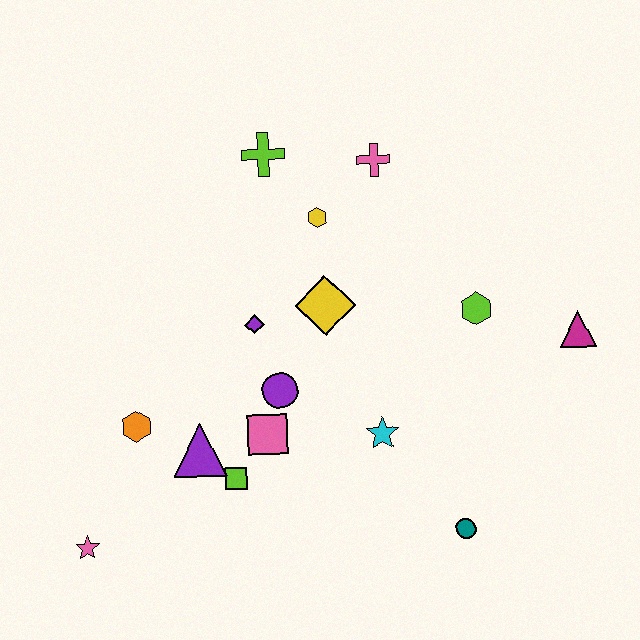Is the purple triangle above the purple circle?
No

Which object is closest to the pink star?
The orange hexagon is closest to the pink star.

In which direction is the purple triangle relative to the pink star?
The purple triangle is to the right of the pink star.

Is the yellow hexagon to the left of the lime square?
No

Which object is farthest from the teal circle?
The lime cross is farthest from the teal circle.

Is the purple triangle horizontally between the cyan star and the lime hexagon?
No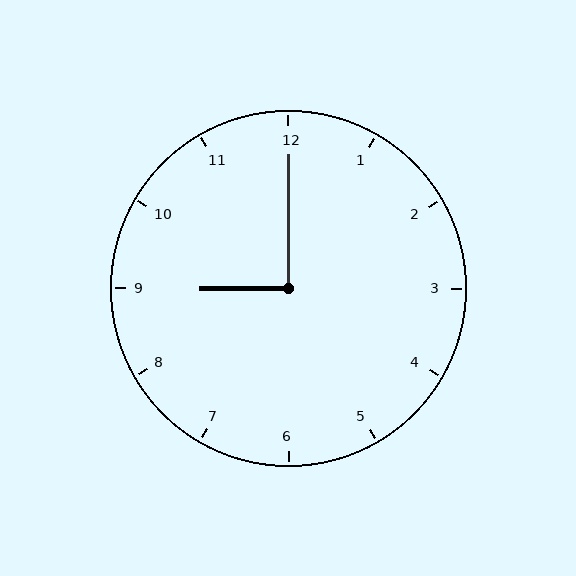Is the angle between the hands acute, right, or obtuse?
It is right.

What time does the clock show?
9:00.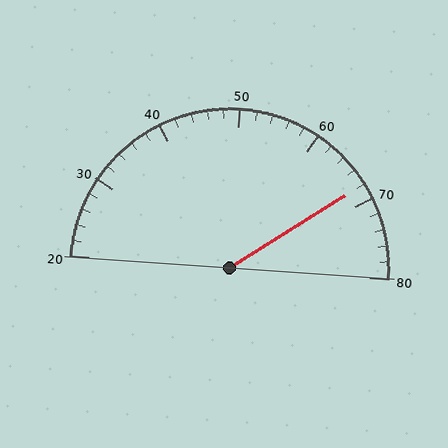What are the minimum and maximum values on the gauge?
The gauge ranges from 20 to 80.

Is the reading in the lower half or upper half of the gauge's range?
The reading is in the upper half of the range (20 to 80).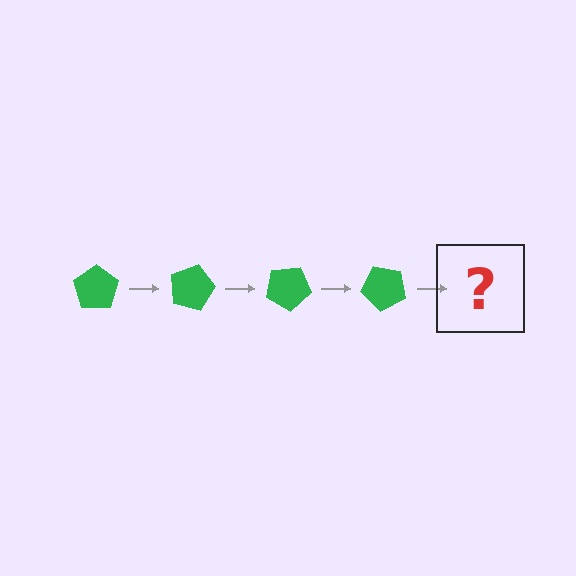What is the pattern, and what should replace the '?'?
The pattern is that the pentagon rotates 15 degrees each step. The '?' should be a green pentagon rotated 60 degrees.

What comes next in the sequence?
The next element should be a green pentagon rotated 60 degrees.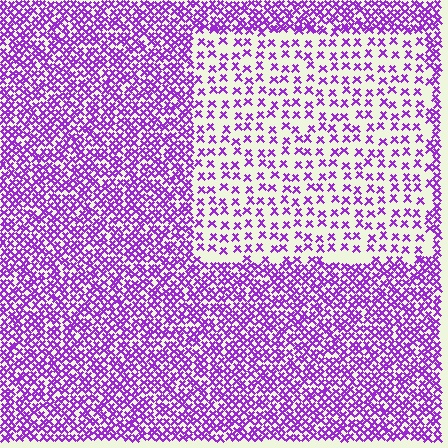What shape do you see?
I see a rectangle.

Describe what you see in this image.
The image contains small purple elements arranged at two different densities. A rectangle-shaped region is visible where the elements are less densely packed than the surrounding area.